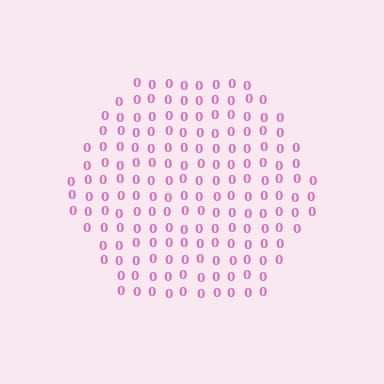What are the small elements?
The small elements are digit 0's.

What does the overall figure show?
The overall figure shows a hexagon.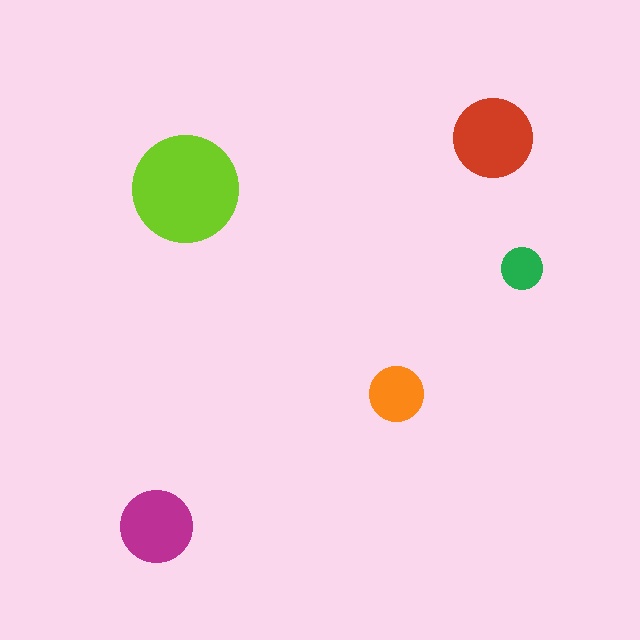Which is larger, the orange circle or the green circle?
The orange one.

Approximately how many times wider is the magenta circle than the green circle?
About 1.5 times wider.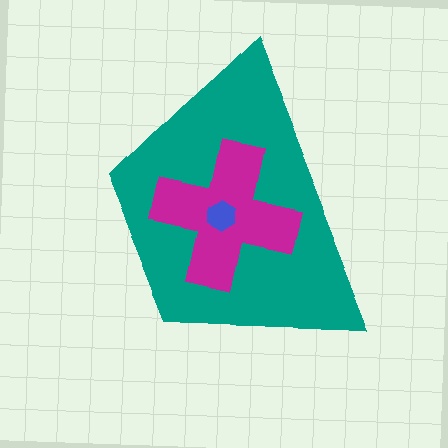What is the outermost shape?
The teal trapezoid.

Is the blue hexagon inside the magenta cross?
Yes.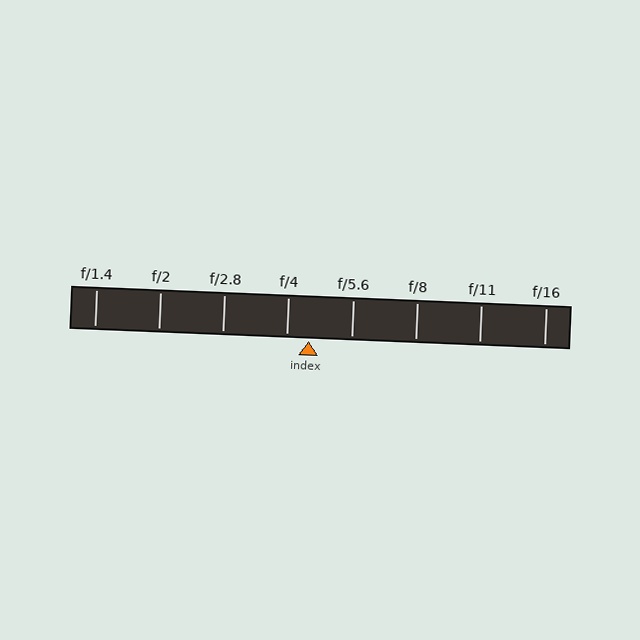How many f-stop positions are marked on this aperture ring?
There are 8 f-stop positions marked.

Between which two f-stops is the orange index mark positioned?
The index mark is between f/4 and f/5.6.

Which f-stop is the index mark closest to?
The index mark is closest to f/4.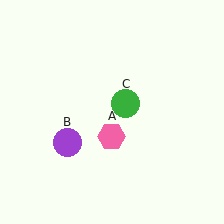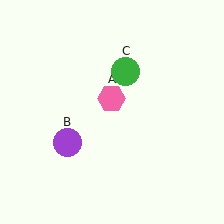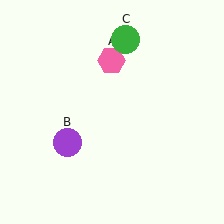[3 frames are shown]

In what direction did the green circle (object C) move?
The green circle (object C) moved up.